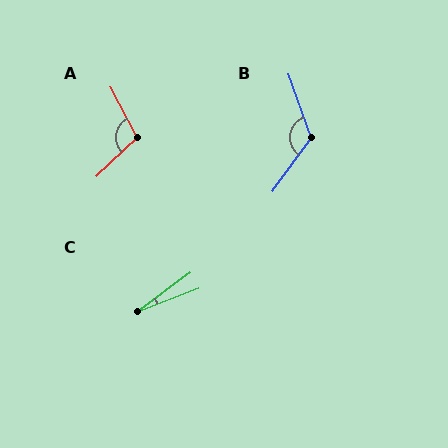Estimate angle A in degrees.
Approximately 106 degrees.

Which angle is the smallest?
C, at approximately 15 degrees.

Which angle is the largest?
B, at approximately 125 degrees.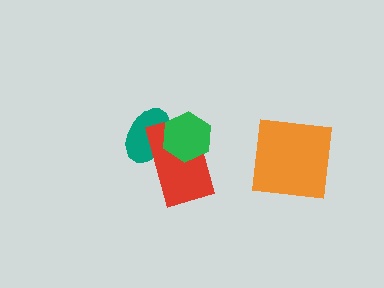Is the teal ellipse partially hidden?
Yes, it is partially covered by another shape.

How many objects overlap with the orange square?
0 objects overlap with the orange square.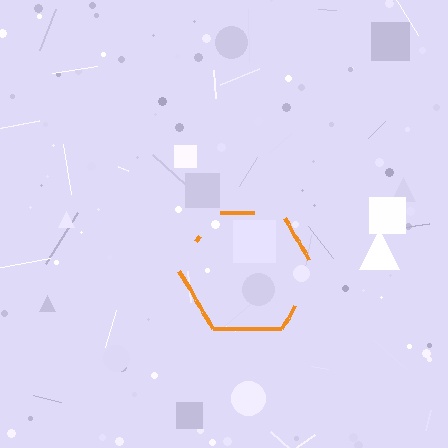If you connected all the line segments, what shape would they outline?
They would outline a hexagon.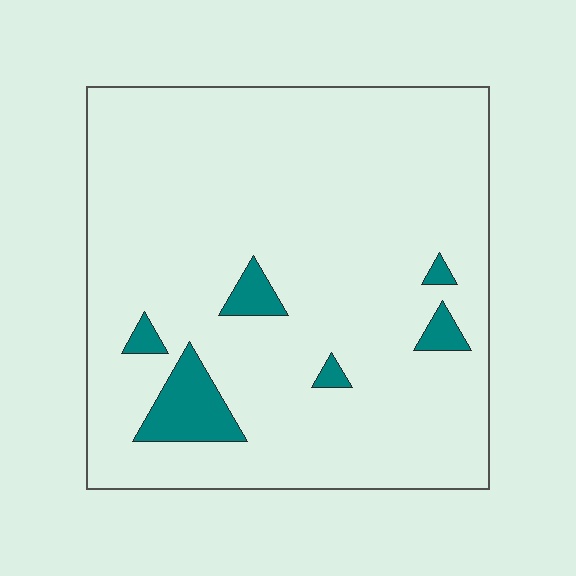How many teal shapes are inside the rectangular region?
6.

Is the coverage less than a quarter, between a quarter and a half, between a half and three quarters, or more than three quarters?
Less than a quarter.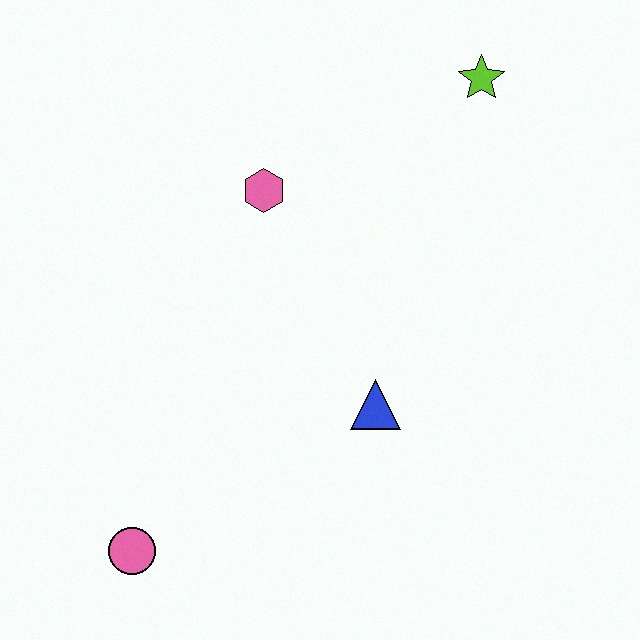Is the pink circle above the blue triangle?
No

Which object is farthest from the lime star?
The pink circle is farthest from the lime star.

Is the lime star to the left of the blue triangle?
No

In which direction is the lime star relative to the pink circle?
The lime star is above the pink circle.